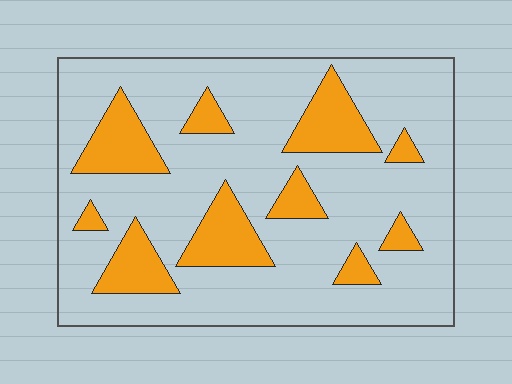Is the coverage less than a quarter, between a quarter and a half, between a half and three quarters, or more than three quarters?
Less than a quarter.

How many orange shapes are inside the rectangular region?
10.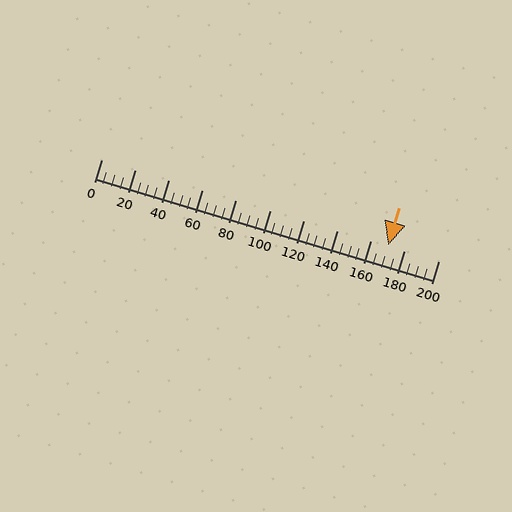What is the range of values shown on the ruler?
The ruler shows values from 0 to 200.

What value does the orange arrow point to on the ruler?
The orange arrow points to approximately 170.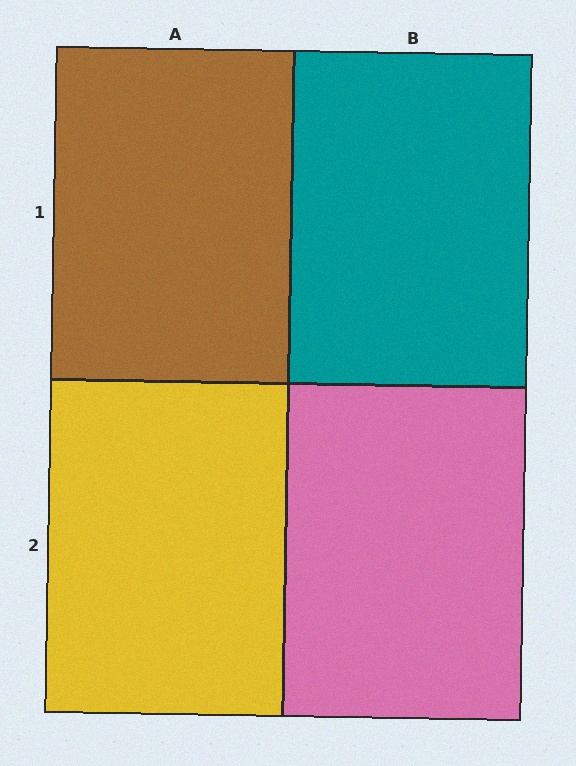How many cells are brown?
1 cell is brown.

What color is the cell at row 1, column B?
Teal.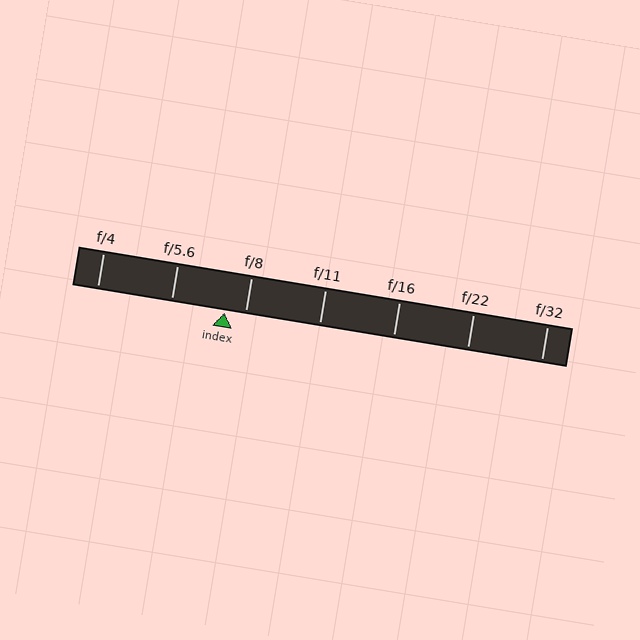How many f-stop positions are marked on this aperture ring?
There are 7 f-stop positions marked.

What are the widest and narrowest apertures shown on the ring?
The widest aperture shown is f/4 and the narrowest is f/32.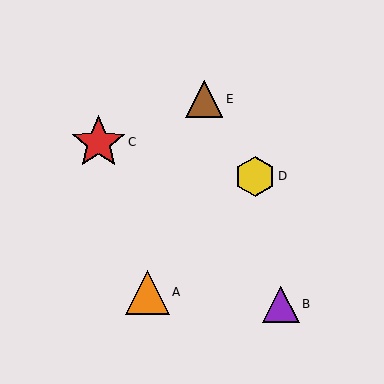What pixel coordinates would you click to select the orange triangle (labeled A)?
Click at (147, 292) to select the orange triangle A.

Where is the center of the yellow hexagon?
The center of the yellow hexagon is at (255, 176).